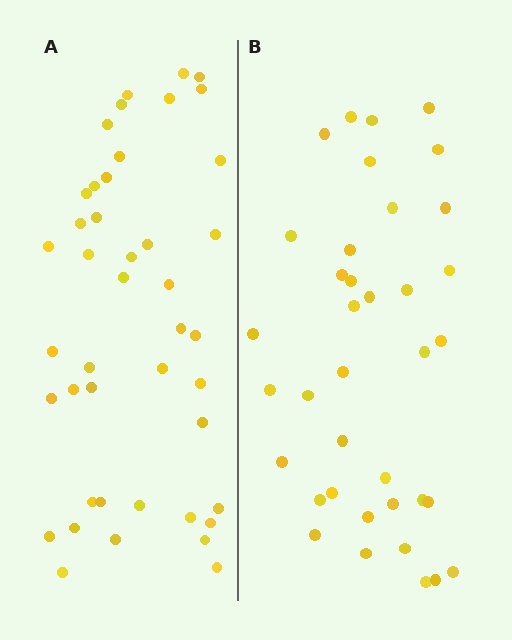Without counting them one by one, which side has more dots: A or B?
Region A (the left region) has more dots.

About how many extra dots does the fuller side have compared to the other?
Region A has about 6 more dots than region B.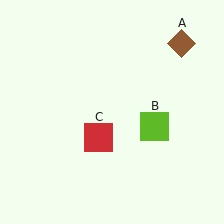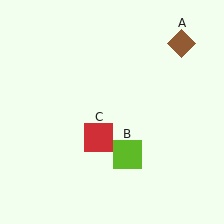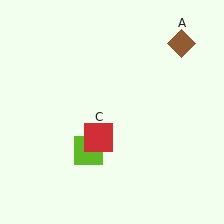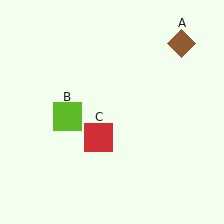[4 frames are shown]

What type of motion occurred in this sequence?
The lime square (object B) rotated clockwise around the center of the scene.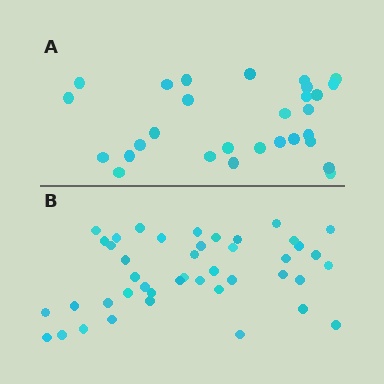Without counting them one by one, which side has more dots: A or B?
Region B (the bottom region) has more dots.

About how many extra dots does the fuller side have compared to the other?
Region B has approximately 15 more dots than region A.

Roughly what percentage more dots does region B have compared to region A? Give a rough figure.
About 50% more.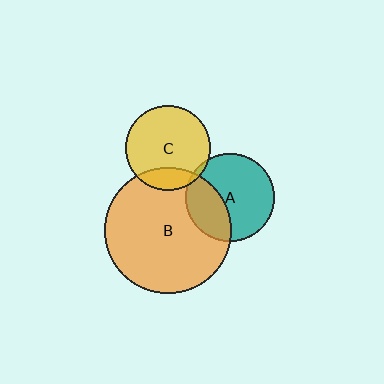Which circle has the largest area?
Circle B (orange).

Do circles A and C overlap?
Yes.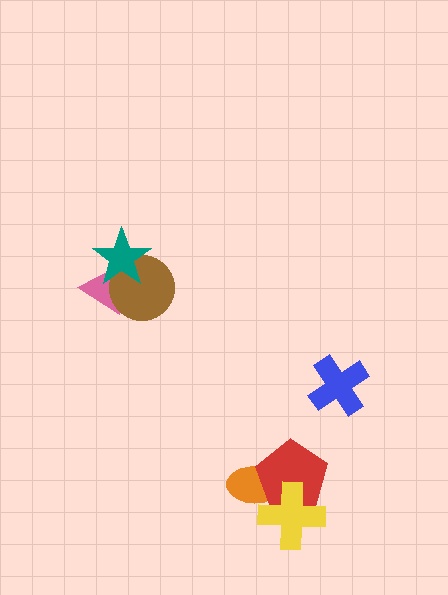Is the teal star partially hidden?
No, no other shape covers it.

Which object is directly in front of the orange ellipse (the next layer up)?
The red pentagon is directly in front of the orange ellipse.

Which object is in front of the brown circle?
The teal star is in front of the brown circle.